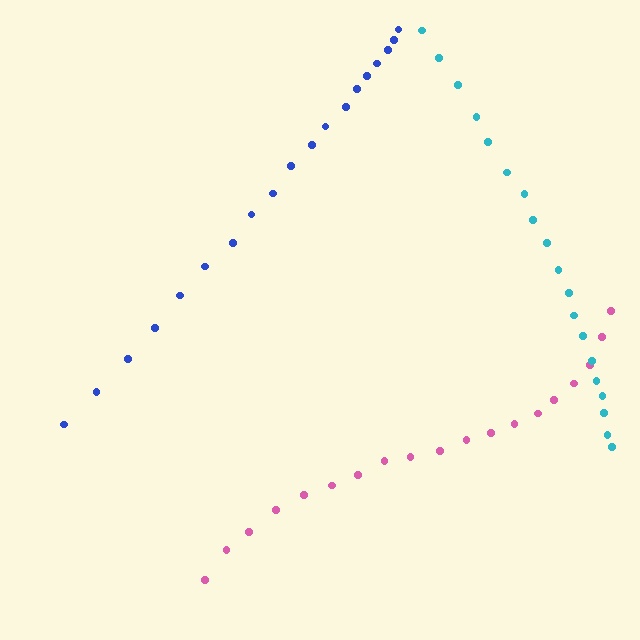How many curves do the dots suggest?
There are 3 distinct paths.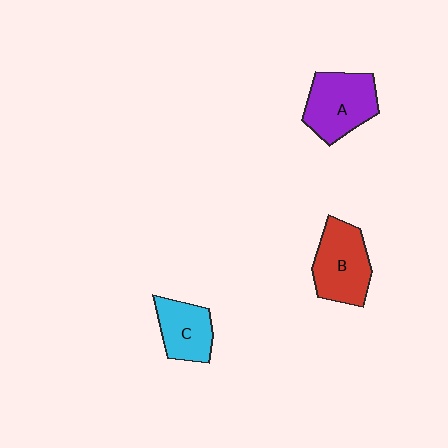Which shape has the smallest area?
Shape C (cyan).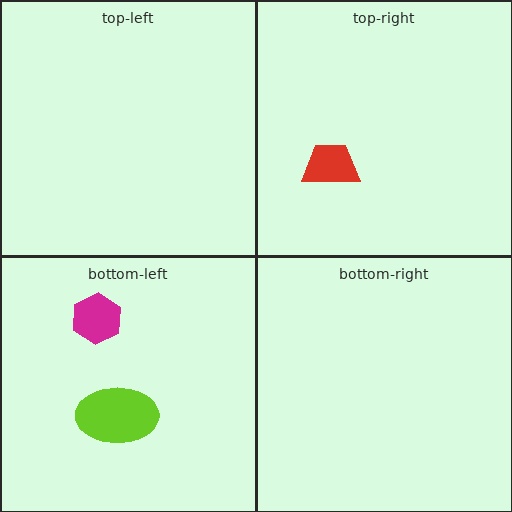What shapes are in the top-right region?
The red trapezoid.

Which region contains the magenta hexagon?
The bottom-left region.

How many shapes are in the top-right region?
1.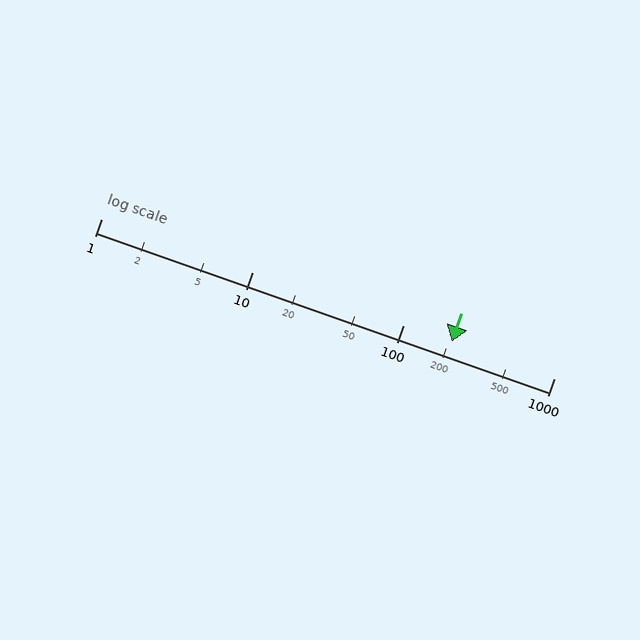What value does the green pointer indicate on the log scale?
The pointer indicates approximately 210.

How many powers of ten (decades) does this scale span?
The scale spans 3 decades, from 1 to 1000.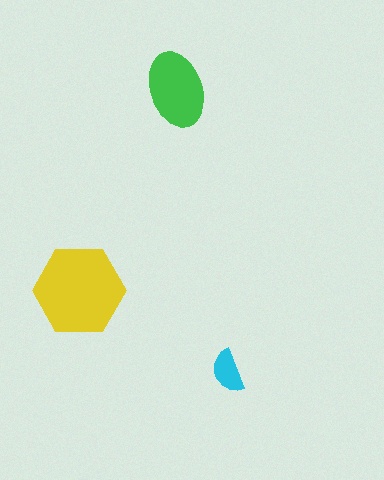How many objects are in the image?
There are 3 objects in the image.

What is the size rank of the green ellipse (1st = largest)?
2nd.